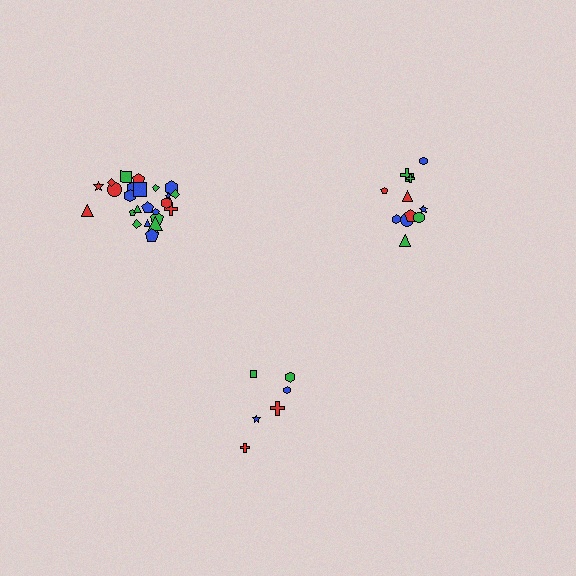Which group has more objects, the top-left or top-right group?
The top-left group.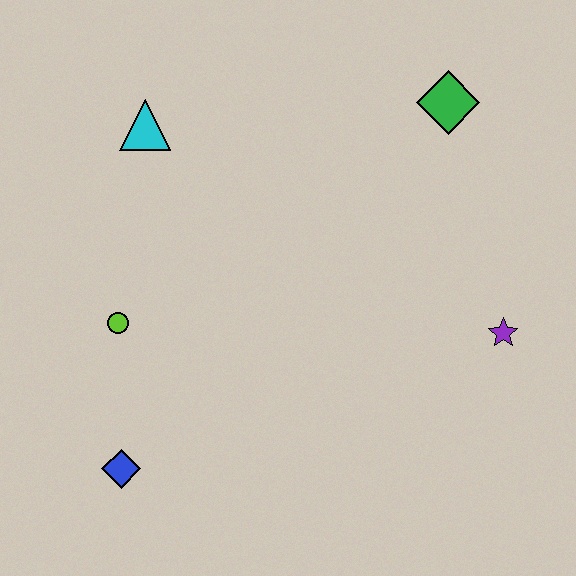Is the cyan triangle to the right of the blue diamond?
Yes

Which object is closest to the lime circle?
The blue diamond is closest to the lime circle.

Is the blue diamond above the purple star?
No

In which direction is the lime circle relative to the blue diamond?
The lime circle is above the blue diamond.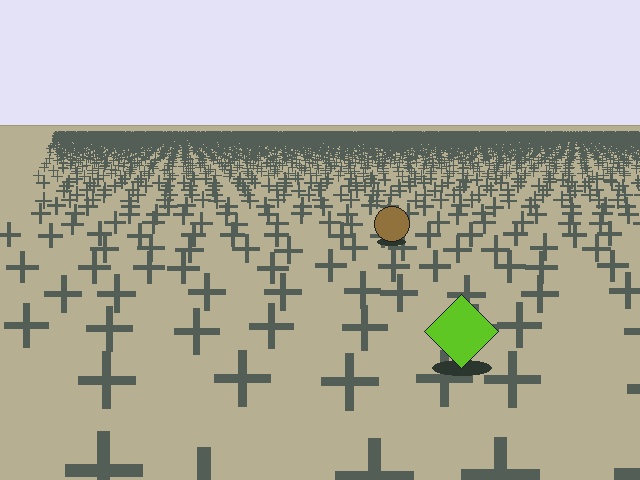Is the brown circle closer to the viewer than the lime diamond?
No. The lime diamond is closer — you can tell from the texture gradient: the ground texture is coarser near it.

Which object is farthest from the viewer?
The brown circle is farthest from the viewer. It appears smaller and the ground texture around it is denser.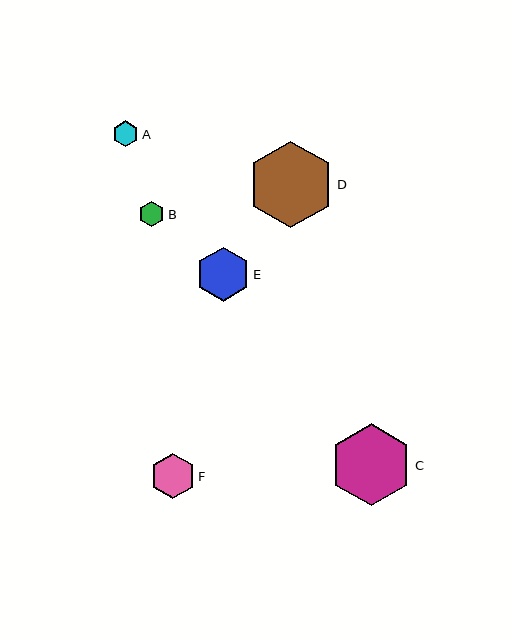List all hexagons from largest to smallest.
From largest to smallest: D, C, E, F, A, B.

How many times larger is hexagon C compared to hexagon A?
Hexagon C is approximately 3.1 times the size of hexagon A.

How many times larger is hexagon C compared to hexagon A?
Hexagon C is approximately 3.1 times the size of hexagon A.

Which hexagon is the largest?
Hexagon D is the largest with a size of approximately 87 pixels.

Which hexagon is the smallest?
Hexagon B is the smallest with a size of approximately 26 pixels.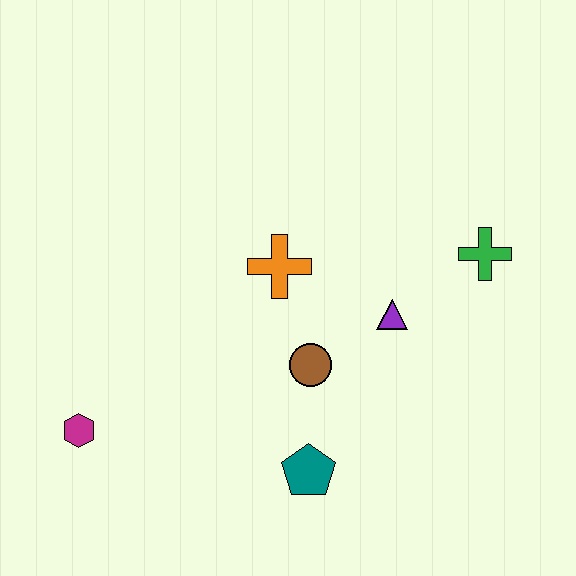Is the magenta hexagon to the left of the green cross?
Yes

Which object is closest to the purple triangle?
The brown circle is closest to the purple triangle.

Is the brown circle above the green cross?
No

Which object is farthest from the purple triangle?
The magenta hexagon is farthest from the purple triangle.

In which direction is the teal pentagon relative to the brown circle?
The teal pentagon is below the brown circle.